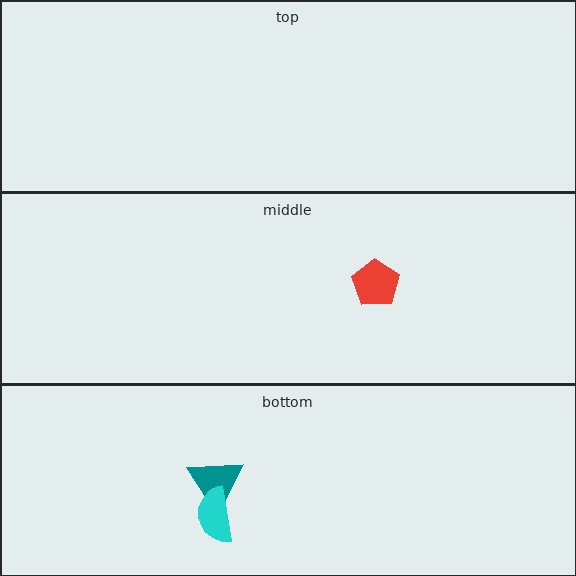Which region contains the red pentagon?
The middle region.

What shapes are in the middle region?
The red pentagon.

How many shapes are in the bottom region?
2.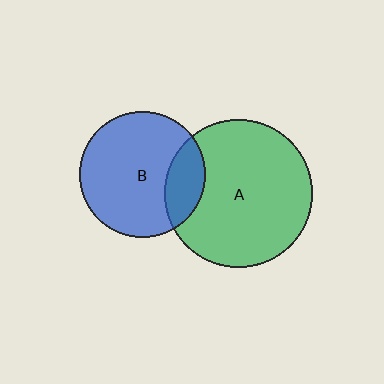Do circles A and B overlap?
Yes.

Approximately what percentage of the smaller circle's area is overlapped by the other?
Approximately 20%.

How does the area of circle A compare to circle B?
Approximately 1.4 times.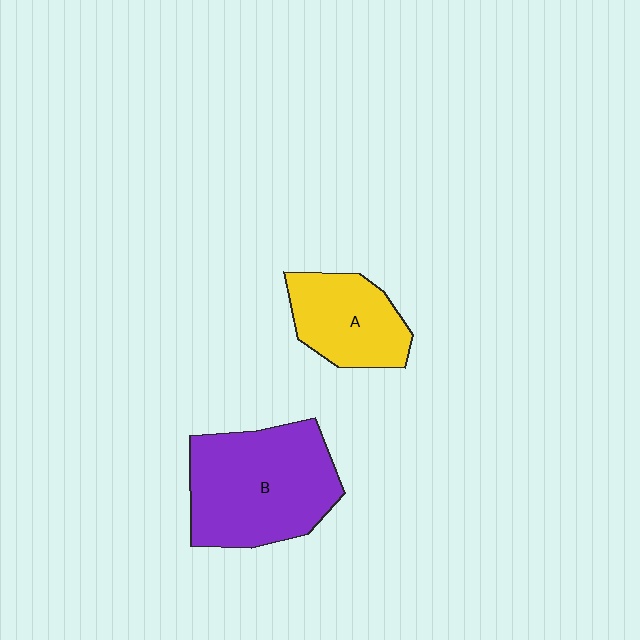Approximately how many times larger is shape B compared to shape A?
Approximately 1.7 times.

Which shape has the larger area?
Shape B (purple).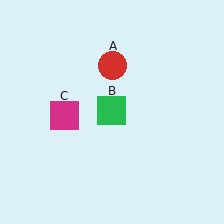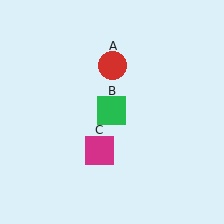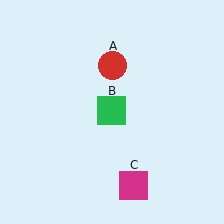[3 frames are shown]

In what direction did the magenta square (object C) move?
The magenta square (object C) moved down and to the right.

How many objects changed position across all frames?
1 object changed position: magenta square (object C).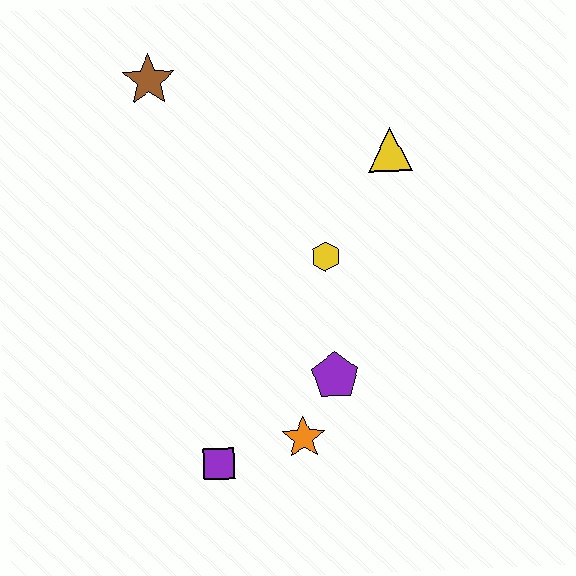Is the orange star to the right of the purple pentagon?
No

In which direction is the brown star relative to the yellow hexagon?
The brown star is above the yellow hexagon.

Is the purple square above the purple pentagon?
No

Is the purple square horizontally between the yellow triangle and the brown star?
Yes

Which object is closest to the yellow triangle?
The yellow hexagon is closest to the yellow triangle.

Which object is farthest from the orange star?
The brown star is farthest from the orange star.